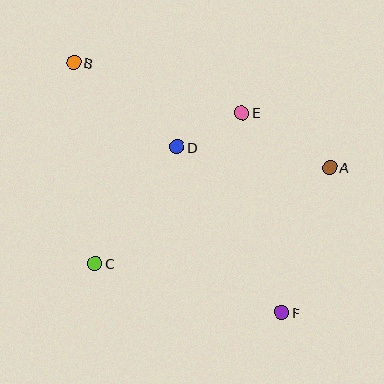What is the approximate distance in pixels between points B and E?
The distance between B and E is approximately 175 pixels.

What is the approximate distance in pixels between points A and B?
The distance between A and B is approximately 276 pixels.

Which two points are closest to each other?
Points D and E are closest to each other.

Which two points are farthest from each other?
Points B and F are farthest from each other.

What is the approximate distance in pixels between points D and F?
The distance between D and F is approximately 196 pixels.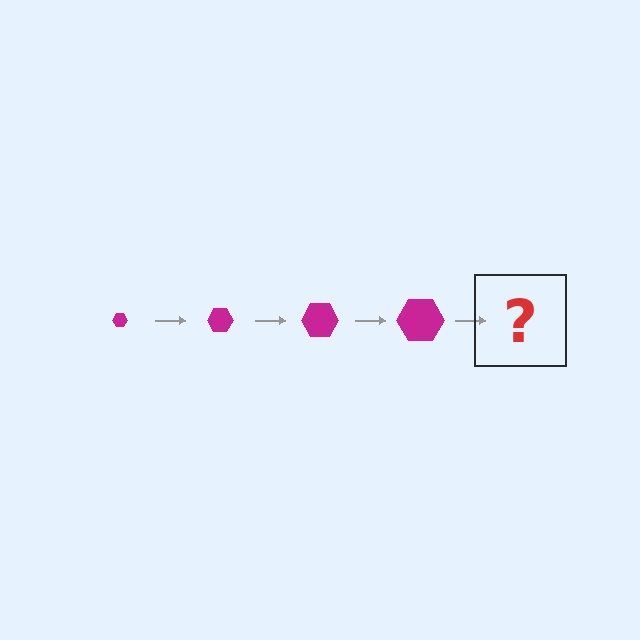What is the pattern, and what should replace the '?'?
The pattern is that the hexagon gets progressively larger each step. The '?' should be a magenta hexagon, larger than the previous one.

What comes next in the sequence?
The next element should be a magenta hexagon, larger than the previous one.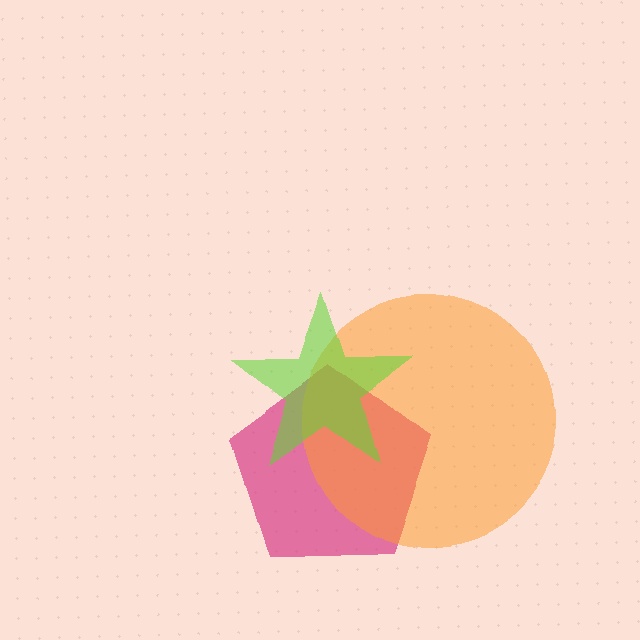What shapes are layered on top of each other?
The layered shapes are: a magenta pentagon, an orange circle, a lime star.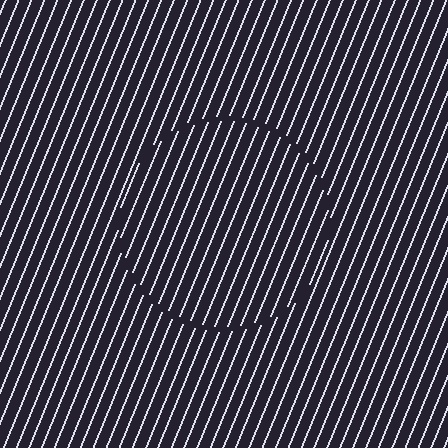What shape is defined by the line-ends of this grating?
An illusory circle. The interior of the shape contains the same grating, shifted by half a period — the contour is defined by the phase discontinuity where line-ends from the inner and outer gratings abut.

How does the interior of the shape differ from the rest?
The interior of the shape contains the same grating, shifted by half a period — the contour is defined by the phase discontinuity where line-ends from the inner and outer gratings abut.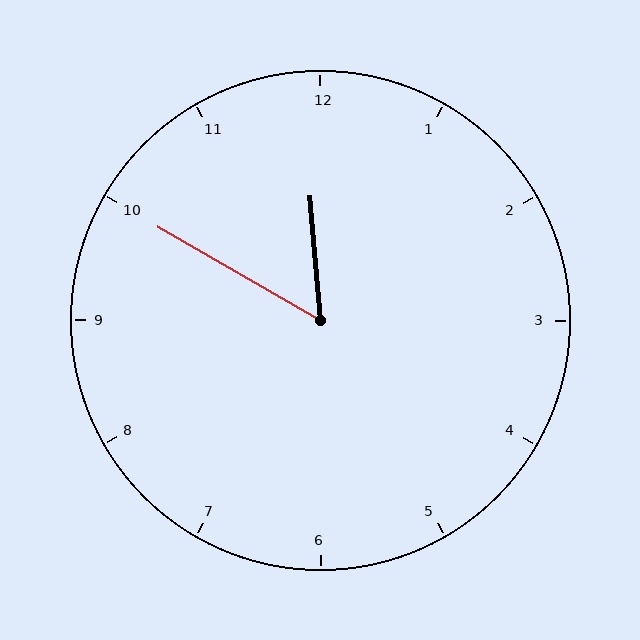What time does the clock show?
11:50.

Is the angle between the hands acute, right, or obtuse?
It is acute.